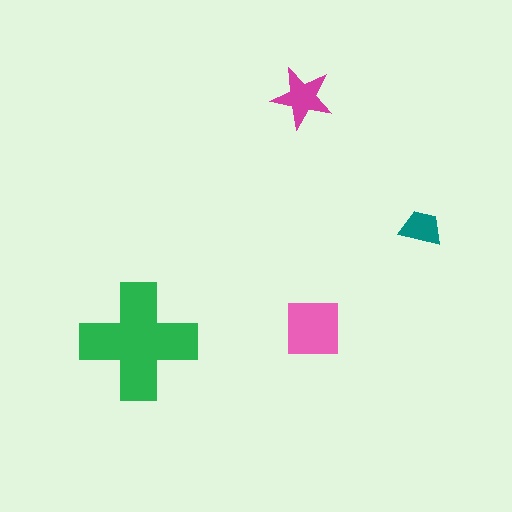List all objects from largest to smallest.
The green cross, the pink square, the magenta star, the teal trapezoid.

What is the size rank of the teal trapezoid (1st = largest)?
4th.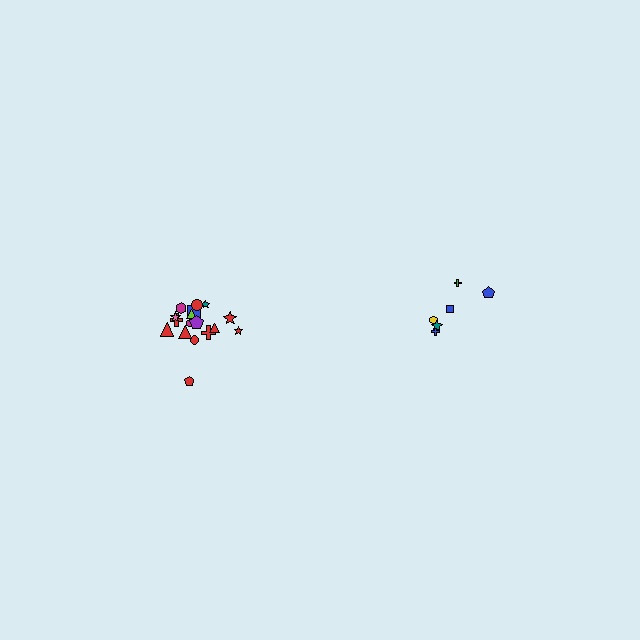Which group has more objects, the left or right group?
The left group.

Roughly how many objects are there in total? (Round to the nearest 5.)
Roughly 25 objects in total.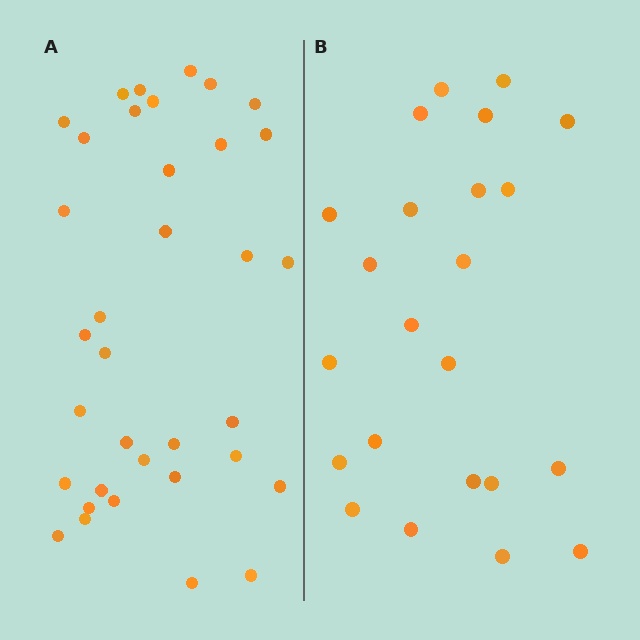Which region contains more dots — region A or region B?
Region A (the left region) has more dots.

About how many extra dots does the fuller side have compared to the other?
Region A has roughly 12 or so more dots than region B.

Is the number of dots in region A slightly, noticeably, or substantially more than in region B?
Region A has substantially more. The ratio is roughly 1.5 to 1.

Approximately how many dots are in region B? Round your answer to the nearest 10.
About 20 dots. (The exact count is 23, which rounds to 20.)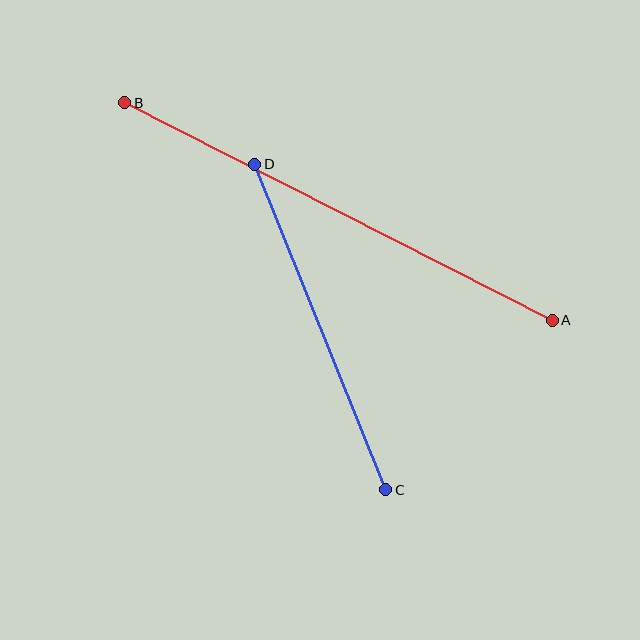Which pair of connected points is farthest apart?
Points A and B are farthest apart.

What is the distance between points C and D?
The distance is approximately 351 pixels.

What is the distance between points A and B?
The distance is approximately 480 pixels.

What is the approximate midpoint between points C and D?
The midpoint is at approximately (320, 327) pixels.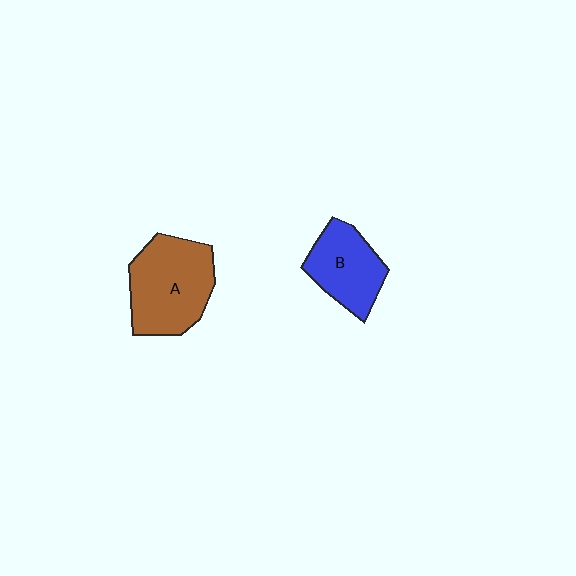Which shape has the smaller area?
Shape B (blue).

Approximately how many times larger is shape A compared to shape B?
Approximately 1.4 times.